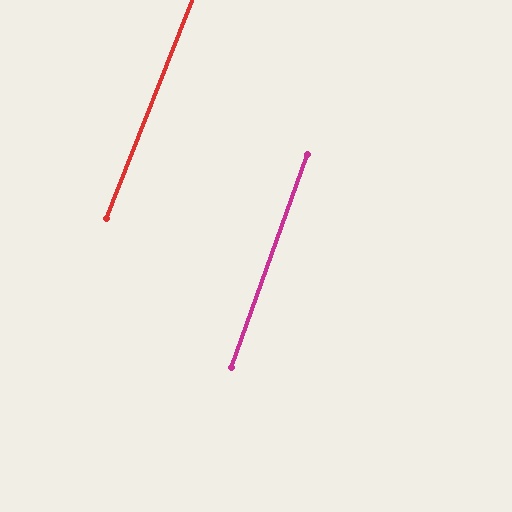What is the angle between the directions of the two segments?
Approximately 2 degrees.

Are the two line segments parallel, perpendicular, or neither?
Parallel — their directions differ by only 2.0°.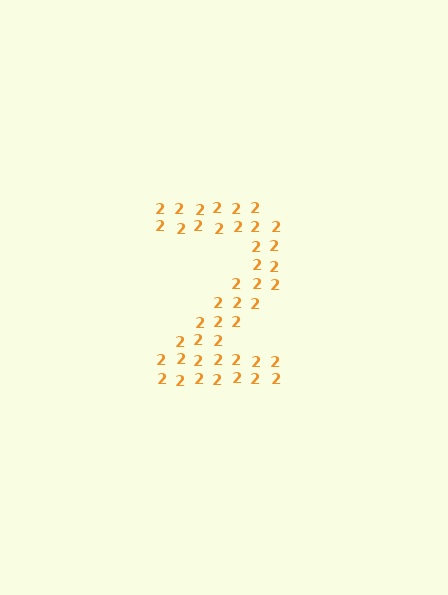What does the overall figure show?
The overall figure shows the digit 2.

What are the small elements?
The small elements are digit 2's.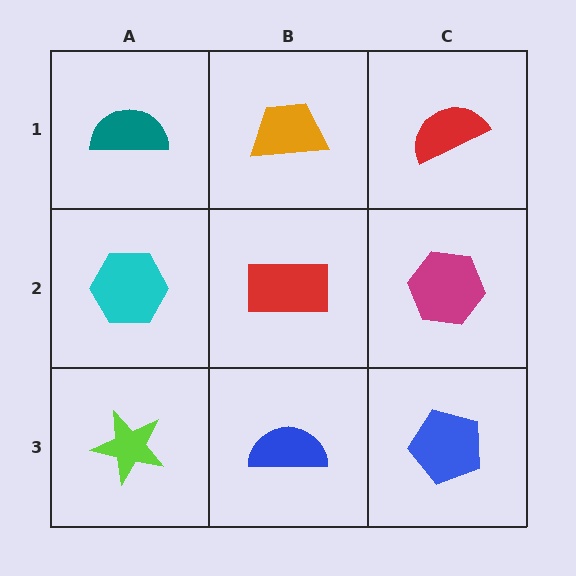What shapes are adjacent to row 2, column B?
An orange trapezoid (row 1, column B), a blue semicircle (row 3, column B), a cyan hexagon (row 2, column A), a magenta hexagon (row 2, column C).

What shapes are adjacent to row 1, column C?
A magenta hexagon (row 2, column C), an orange trapezoid (row 1, column B).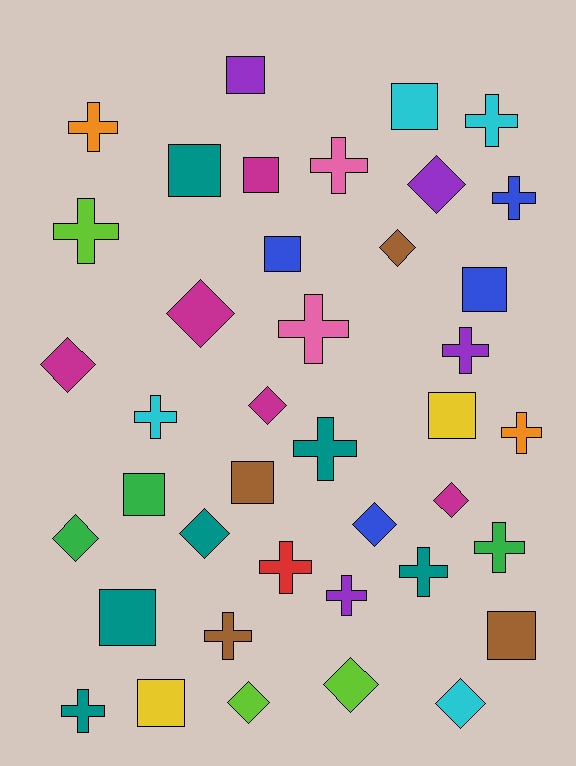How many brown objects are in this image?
There are 4 brown objects.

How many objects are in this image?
There are 40 objects.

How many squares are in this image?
There are 12 squares.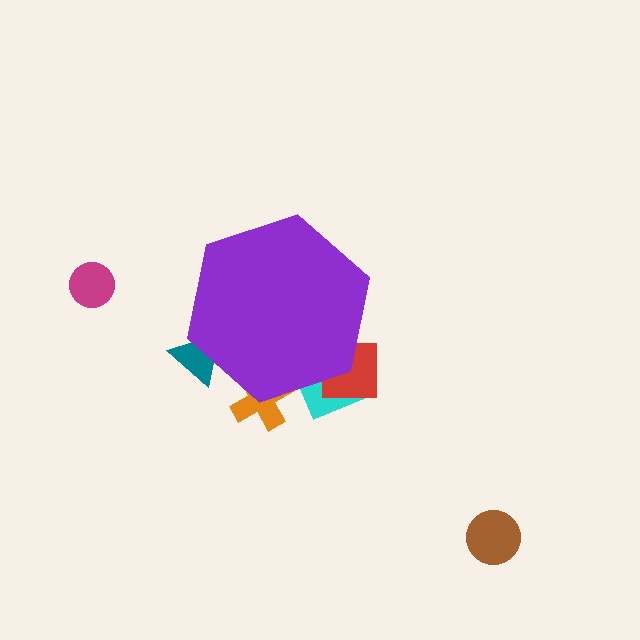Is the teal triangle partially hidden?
Yes, the teal triangle is partially hidden behind the purple hexagon.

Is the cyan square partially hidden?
Yes, the cyan square is partially hidden behind the purple hexagon.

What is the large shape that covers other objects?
A purple hexagon.